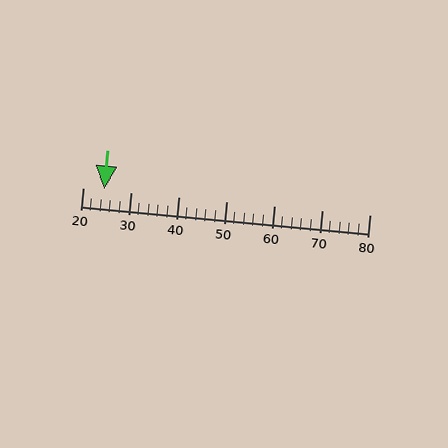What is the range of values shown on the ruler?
The ruler shows values from 20 to 80.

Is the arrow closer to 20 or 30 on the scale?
The arrow is closer to 20.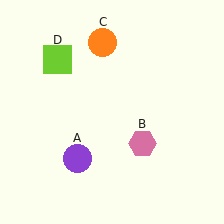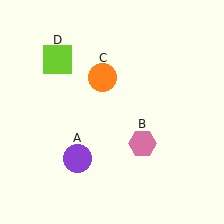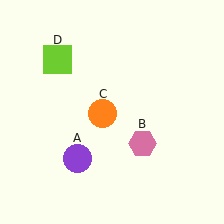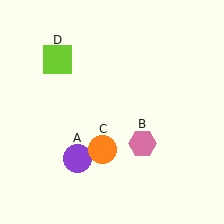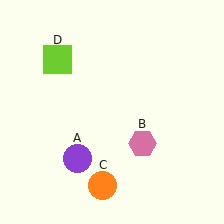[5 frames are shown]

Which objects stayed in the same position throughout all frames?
Purple circle (object A) and pink hexagon (object B) and lime square (object D) remained stationary.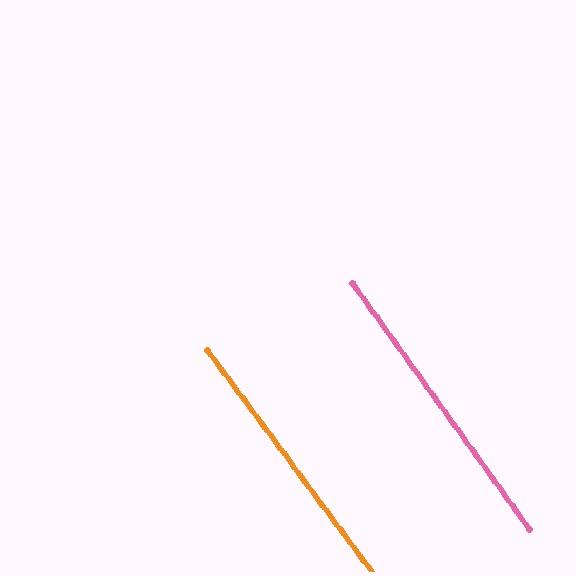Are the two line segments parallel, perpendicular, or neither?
Parallel — their directions differ by only 0.8°.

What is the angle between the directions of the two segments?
Approximately 1 degree.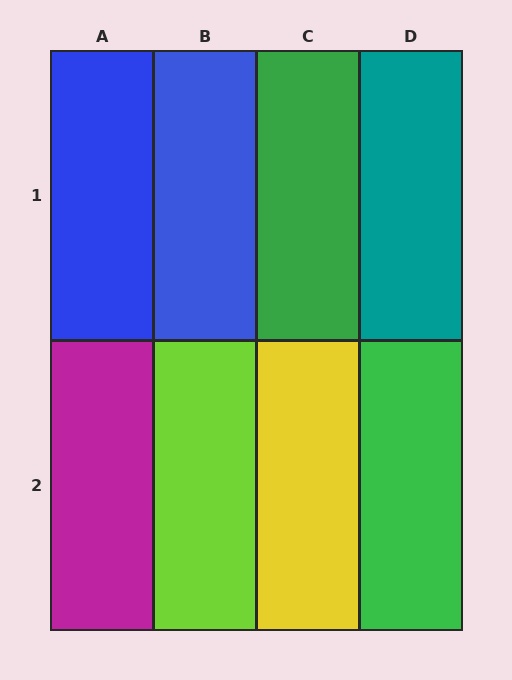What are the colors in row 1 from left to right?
Blue, blue, green, teal.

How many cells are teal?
1 cell is teal.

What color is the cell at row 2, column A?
Magenta.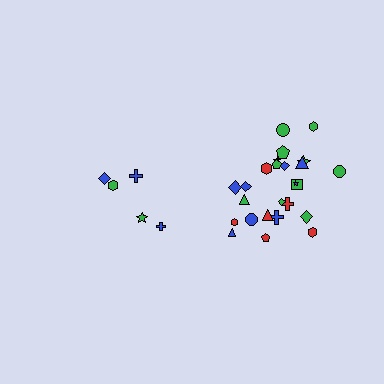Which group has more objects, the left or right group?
The right group.